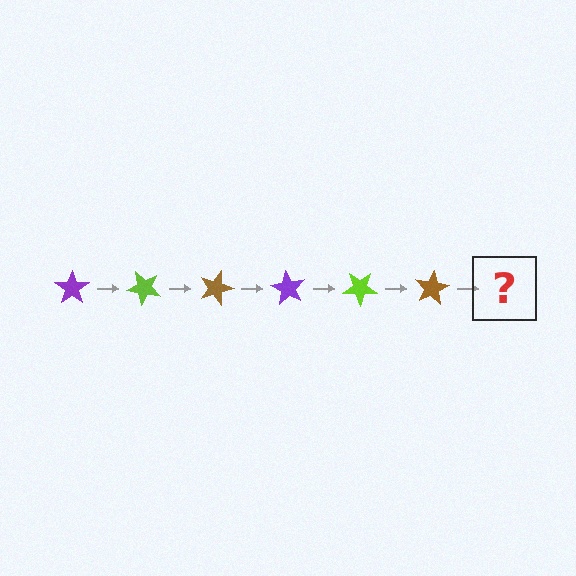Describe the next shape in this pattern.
It should be a purple star, rotated 270 degrees from the start.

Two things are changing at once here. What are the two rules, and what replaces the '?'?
The two rules are that it rotates 45 degrees each step and the color cycles through purple, lime, and brown. The '?' should be a purple star, rotated 270 degrees from the start.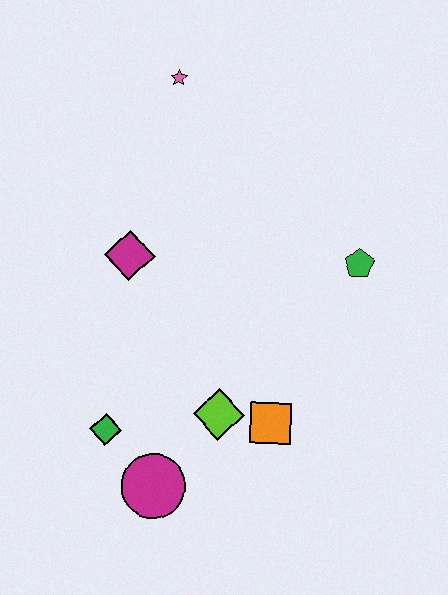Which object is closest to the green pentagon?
The orange square is closest to the green pentagon.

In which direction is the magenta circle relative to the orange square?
The magenta circle is to the left of the orange square.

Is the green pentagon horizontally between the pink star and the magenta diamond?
No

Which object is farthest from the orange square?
The pink star is farthest from the orange square.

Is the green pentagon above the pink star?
No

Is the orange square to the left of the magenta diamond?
No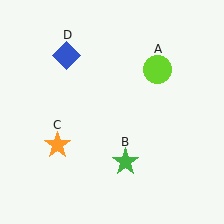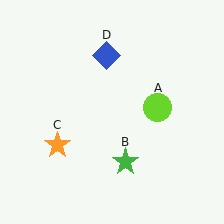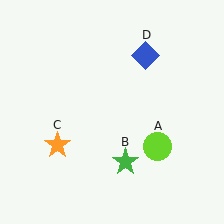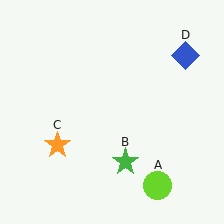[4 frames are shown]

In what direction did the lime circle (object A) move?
The lime circle (object A) moved down.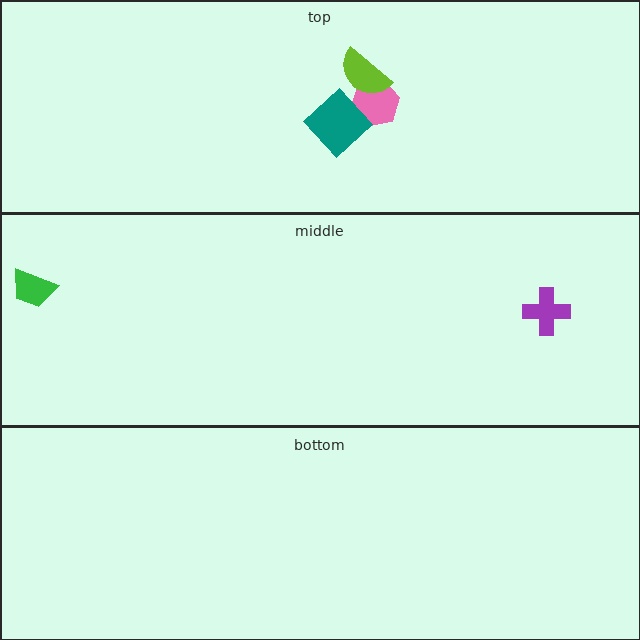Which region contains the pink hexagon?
The top region.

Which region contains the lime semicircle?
The top region.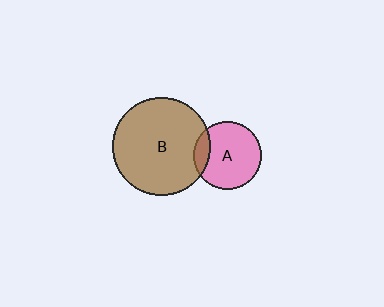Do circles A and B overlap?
Yes.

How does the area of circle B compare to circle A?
Approximately 2.1 times.